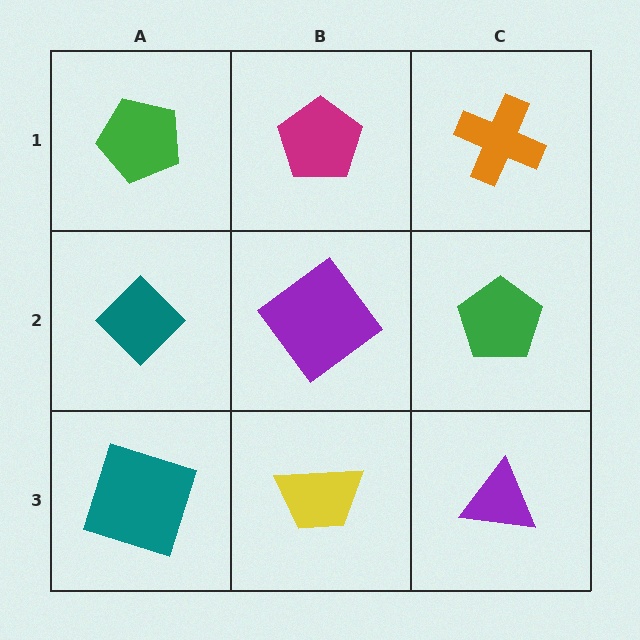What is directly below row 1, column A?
A teal diamond.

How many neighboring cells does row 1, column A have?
2.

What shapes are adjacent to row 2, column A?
A green pentagon (row 1, column A), a teal square (row 3, column A), a purple diamond (row 2, column B).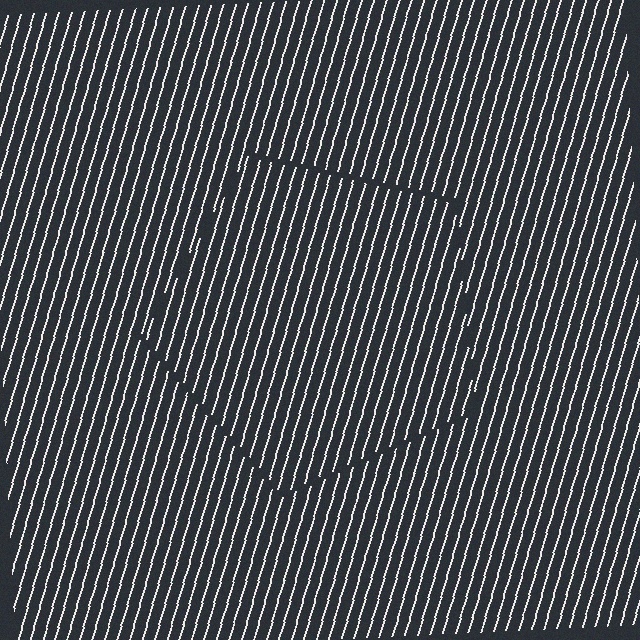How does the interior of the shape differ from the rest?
The interior of the shape contains the same grating, shifted by half a period — the contour is defined by the phase discontinuity where line-ends from the inner and outer gratings abut.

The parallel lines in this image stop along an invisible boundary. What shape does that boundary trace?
An illusory pentagon. The interior of the shape contains the same grating, shifted by half a period — the contour is defined by the phase discontinuity where line-ends from the inner and outer gratings abut.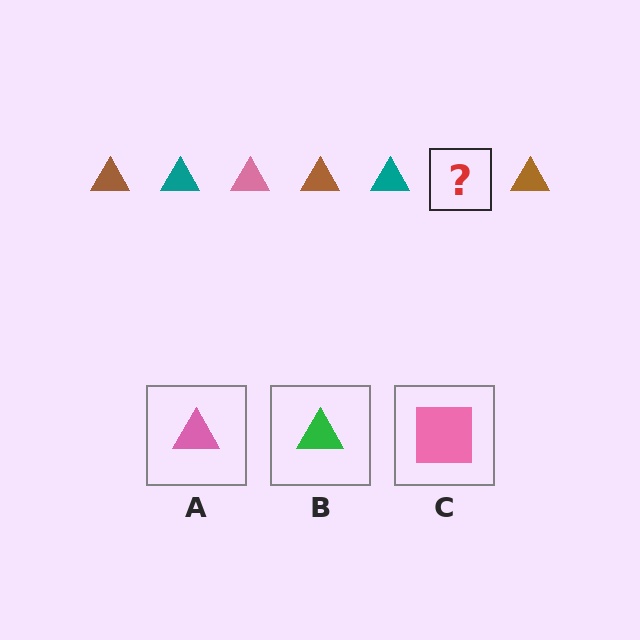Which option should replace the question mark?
Option A.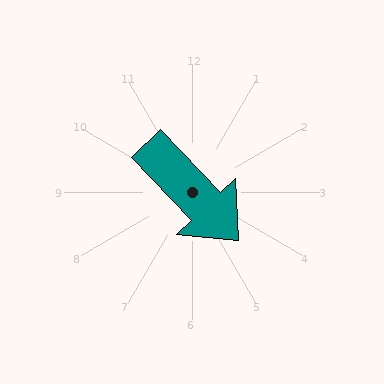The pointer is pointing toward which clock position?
Roughly 5 o'clock.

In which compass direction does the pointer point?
Southeast.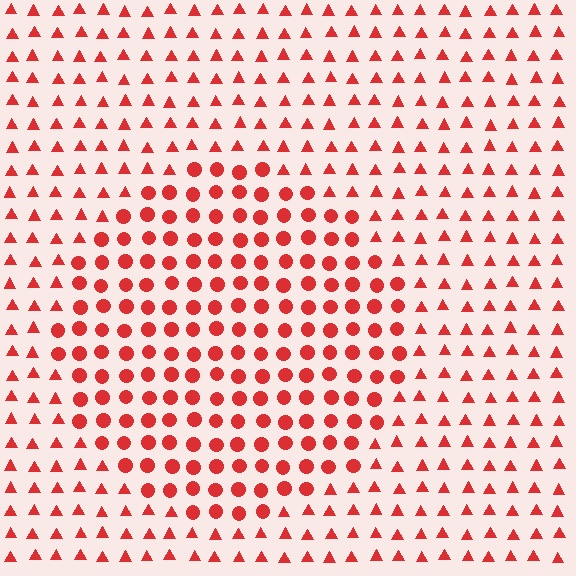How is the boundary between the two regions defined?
The boundary is defined by a change in element shape: circles inside vs. triangles outside. All elements share the same color and spacing.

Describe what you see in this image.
The image is filled with small red elements arranged in a uniform grid. A circle-shaped region contains circles, while the surrounding area contains triangles. The boundary is defined purely by the change in element shape.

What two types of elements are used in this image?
The image uses circles inside the circle region and triangles outside it.